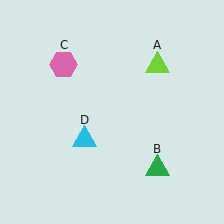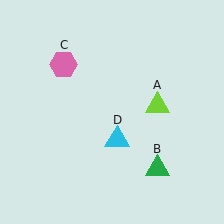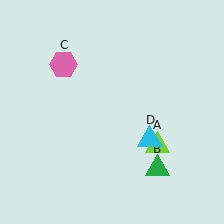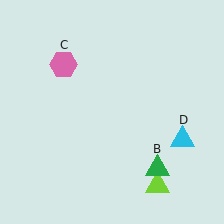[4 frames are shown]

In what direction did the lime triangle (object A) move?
The lime triangle (object A) moved down.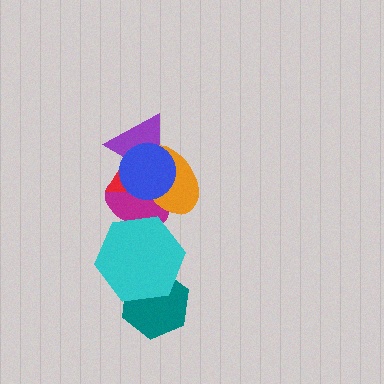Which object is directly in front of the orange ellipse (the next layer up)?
The purple triangle is directly in front of the orange ellipse.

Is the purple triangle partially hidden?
Yes, it is partially covered by another shape.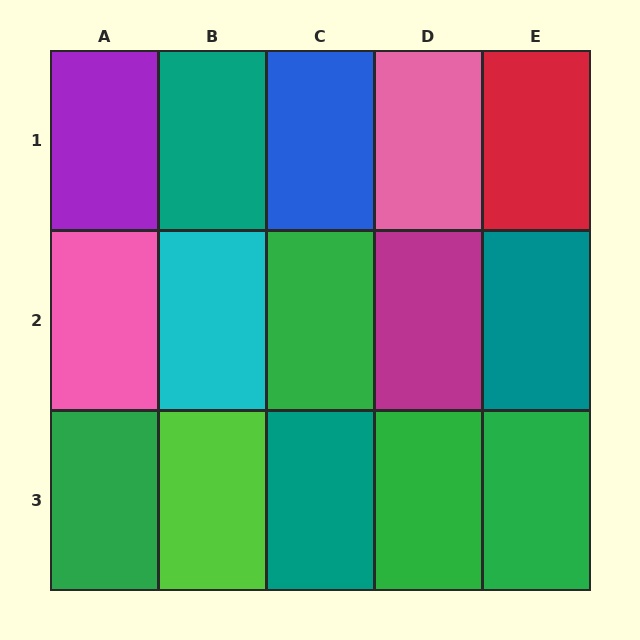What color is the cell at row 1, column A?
Purple.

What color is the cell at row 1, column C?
Blue.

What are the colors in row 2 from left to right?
Pink, cyan, green, magenta, teal.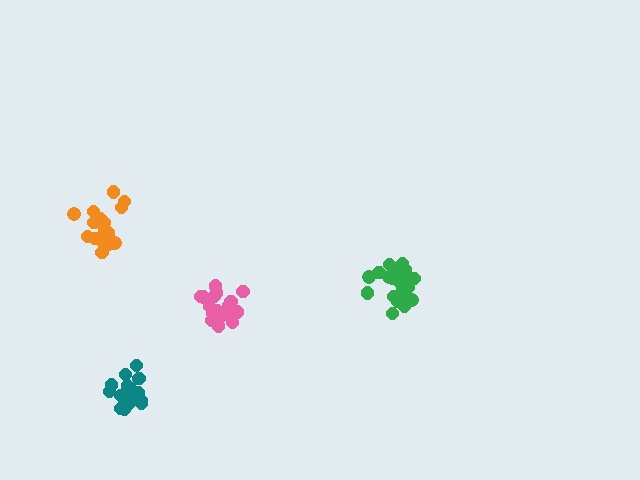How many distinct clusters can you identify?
There are 4 distinct clusters.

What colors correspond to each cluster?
The clusters are colored: teal, green, orange, pink.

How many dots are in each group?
Group 1: 18 dots, Group 2: 21 dots, Group 3: 18 dots, Group 4: 18 dots (75 total).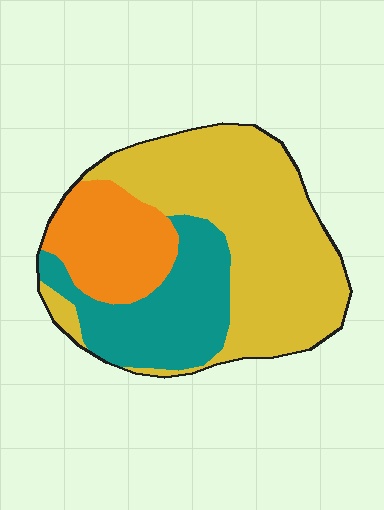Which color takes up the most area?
Yellow, at roughly 55%.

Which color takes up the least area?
Orange, at roughly 20%.